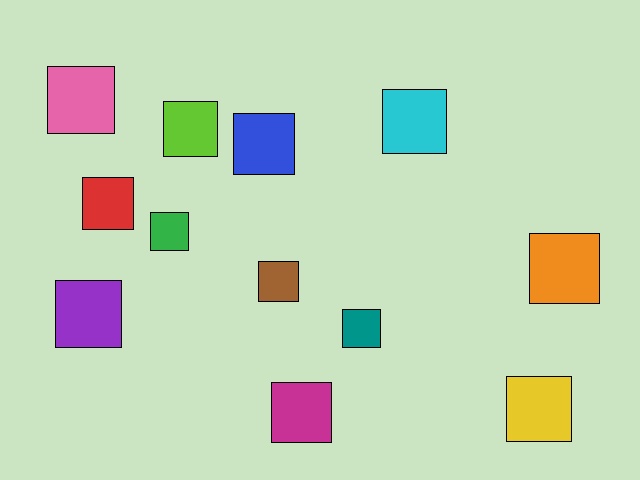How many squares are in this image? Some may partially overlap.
There are 12 squares.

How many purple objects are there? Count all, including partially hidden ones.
There is 1 purple object.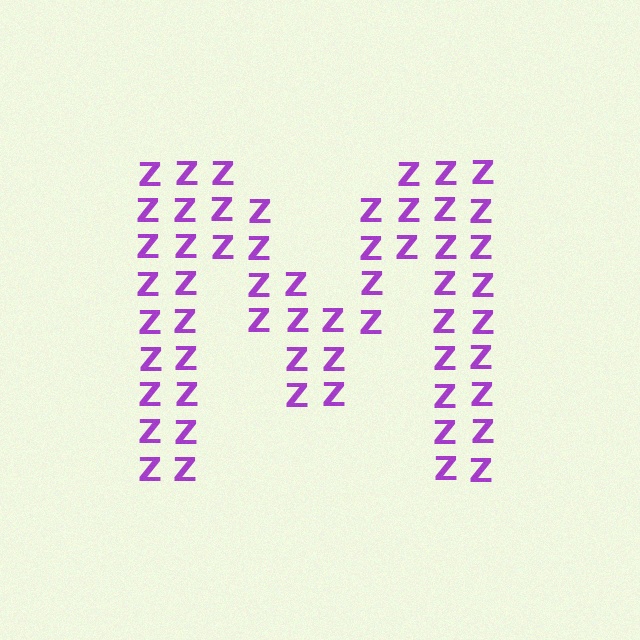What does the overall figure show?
The overall figure shows the letter M.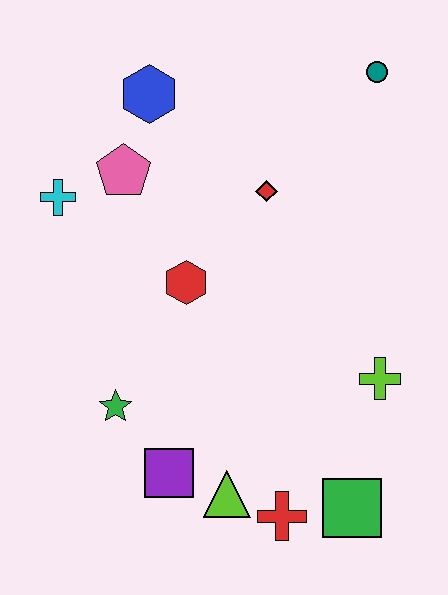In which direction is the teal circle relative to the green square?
The teal circle is above the green square.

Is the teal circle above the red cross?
Yes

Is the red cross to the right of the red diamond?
Yes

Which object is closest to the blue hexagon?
The pink pentagon is closest to the blue hexagon.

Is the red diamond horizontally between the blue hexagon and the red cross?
Yes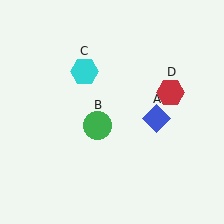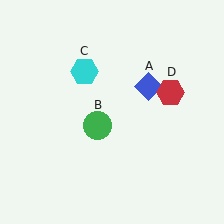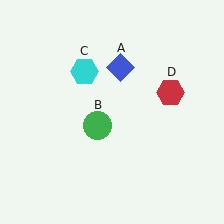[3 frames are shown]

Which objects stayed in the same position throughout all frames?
Green circle (object B) and cyan hexagon (object C) and red hexagon (object D) remained stationary.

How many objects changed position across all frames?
1 object changed position: blue diamond (object A).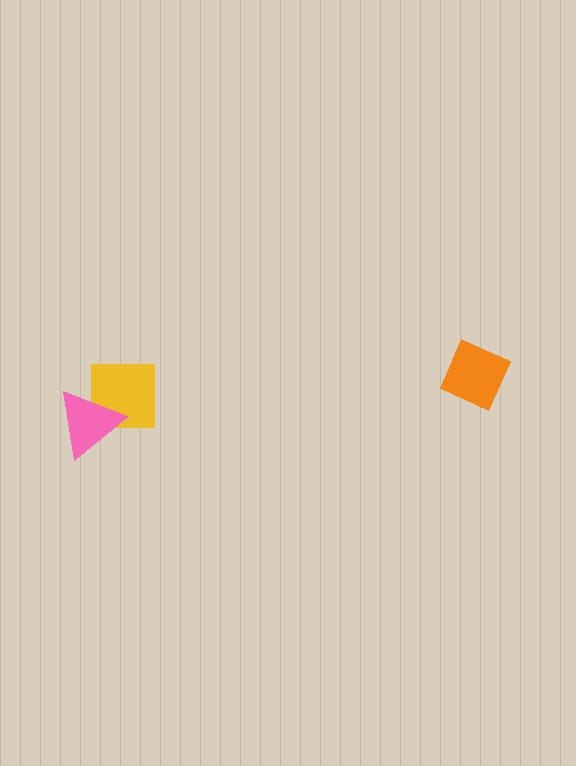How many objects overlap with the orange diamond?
0 objects overlap with the orange diamond.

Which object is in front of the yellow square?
The pink triangle is in front of the yellow square.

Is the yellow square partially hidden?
Yes, it is partially covered by another shape.